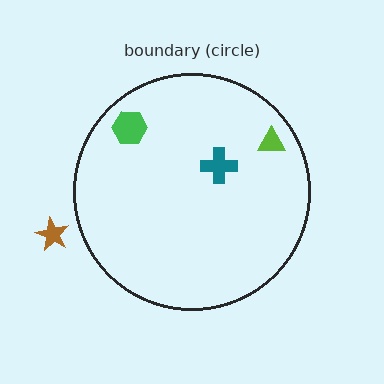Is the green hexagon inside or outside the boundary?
Inside.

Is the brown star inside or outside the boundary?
Outside.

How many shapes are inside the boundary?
3 inside, 1 outside.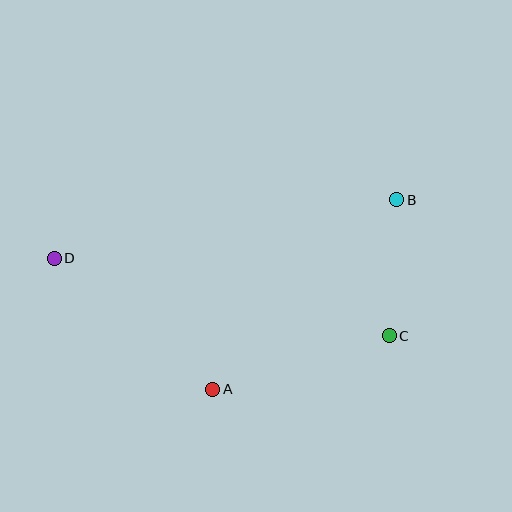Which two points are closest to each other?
Points B and C are closest to each other.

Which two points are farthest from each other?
Points B and D are farthest from each other.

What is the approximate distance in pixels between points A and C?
The distance between A and C is approximately 185 pixels.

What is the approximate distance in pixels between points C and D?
The distance between C and D is approximately 344 pixels.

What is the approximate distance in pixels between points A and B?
The distance between A and B is approximately 265 pixels.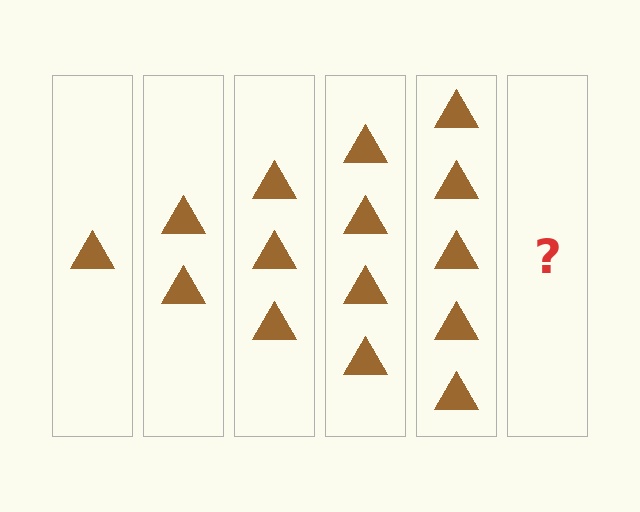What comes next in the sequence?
The next element should be 6 triangles.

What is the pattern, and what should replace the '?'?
The pattern is that each step adds one more triangle. The '?' should be 6 triangles.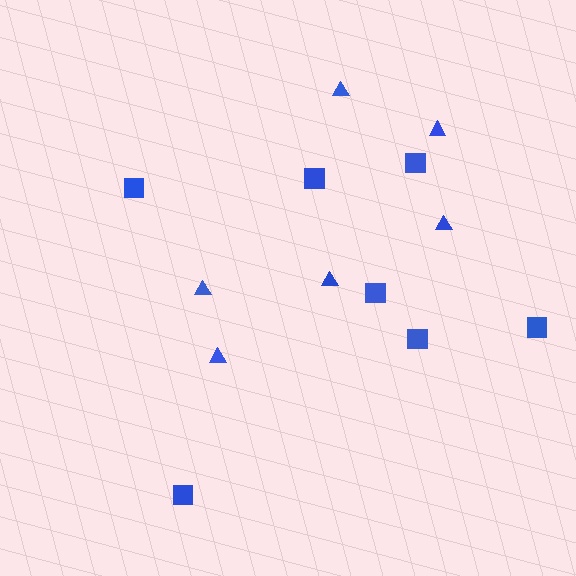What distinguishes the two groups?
There are 2 groups: one group of squares (7) and one group of triangles (6).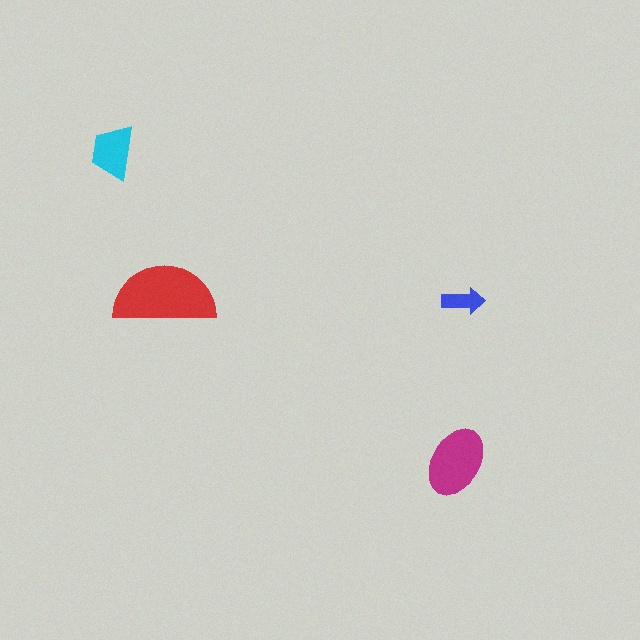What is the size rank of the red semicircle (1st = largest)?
1st.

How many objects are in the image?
There are 4 objects in the image.